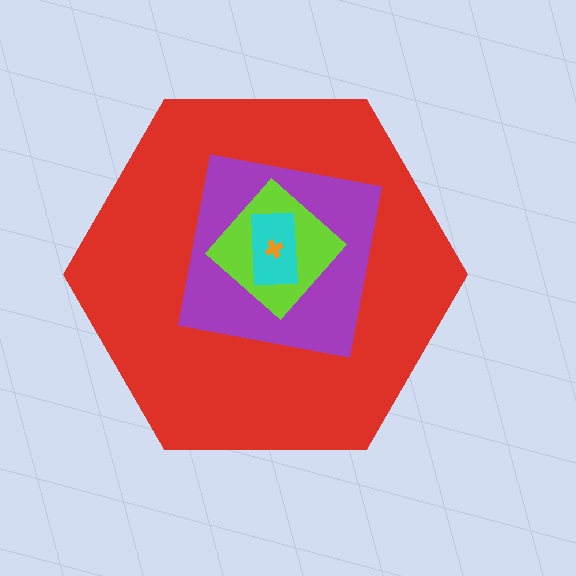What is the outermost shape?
The red hexagon.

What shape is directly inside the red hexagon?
The purple square.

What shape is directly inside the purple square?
The lime diamond.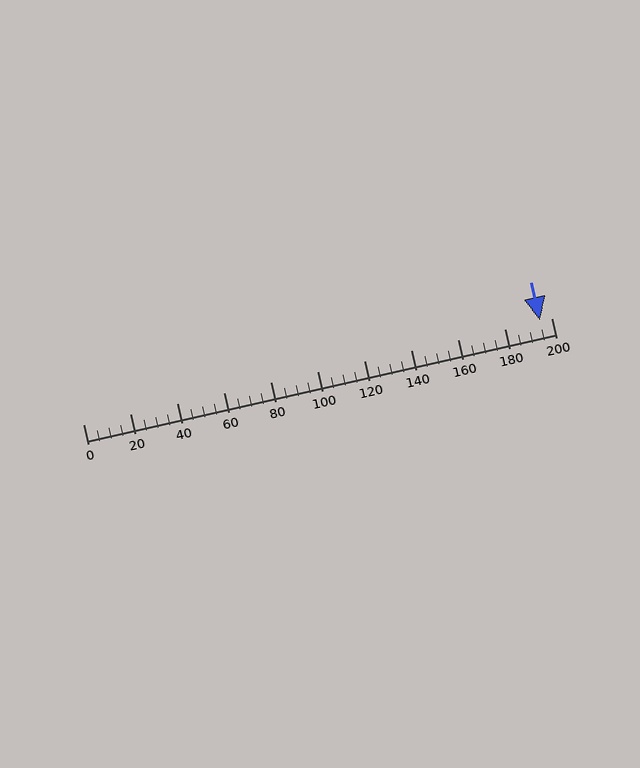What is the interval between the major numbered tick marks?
The major tick marks are spaced 20 units apart.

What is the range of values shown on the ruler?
The ruler shows values from 0 to 200.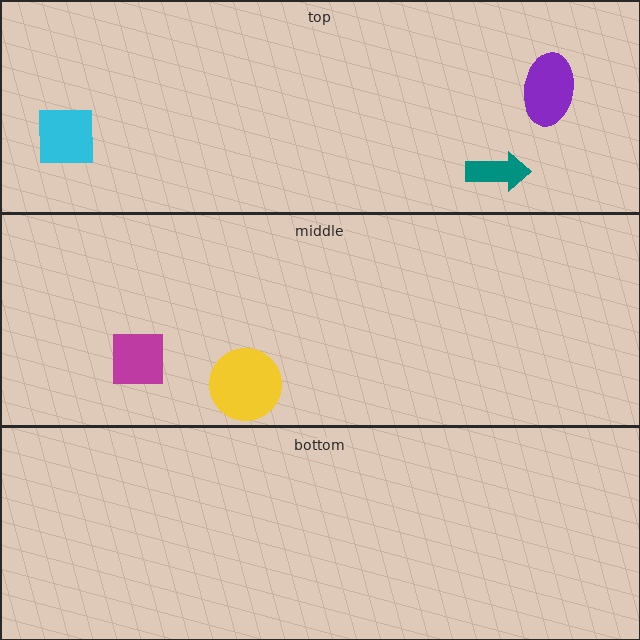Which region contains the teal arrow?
The top region.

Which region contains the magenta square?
The middle region.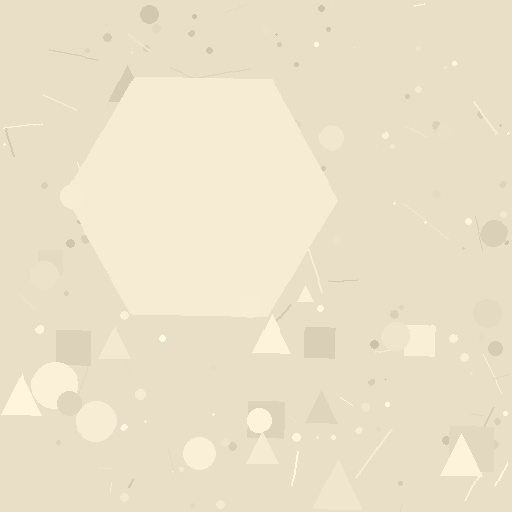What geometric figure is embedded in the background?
A hexagon is embedded in the background.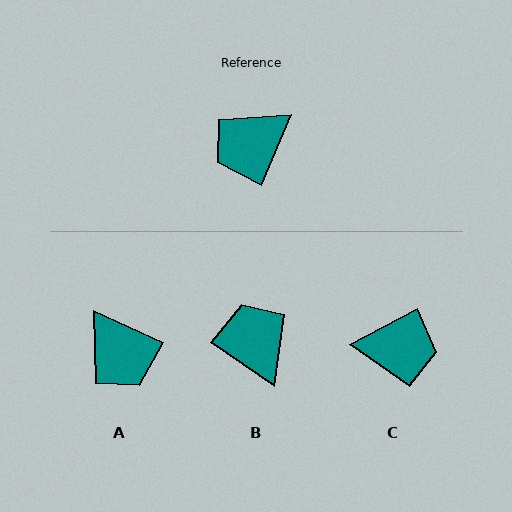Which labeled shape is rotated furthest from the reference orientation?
C, about 141 degrees away.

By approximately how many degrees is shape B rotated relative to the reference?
Approximately 102 degrees clockwise.